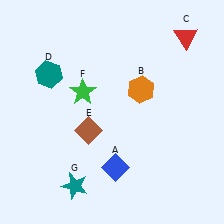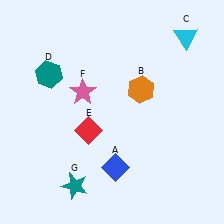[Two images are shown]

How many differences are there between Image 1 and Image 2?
There are 3 differences between the two images.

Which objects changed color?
C changed from red to cyan. E changed from brown to red. F changed from green to pink.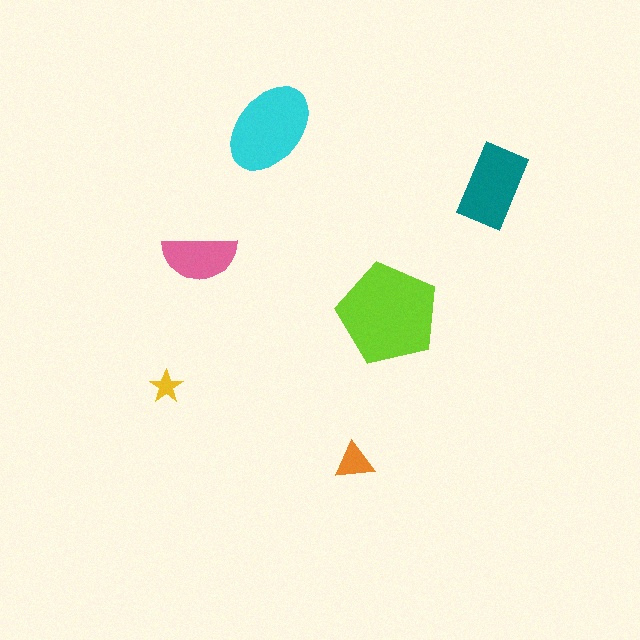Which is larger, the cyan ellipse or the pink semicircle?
The cyan ellipse.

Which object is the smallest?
The yellow star.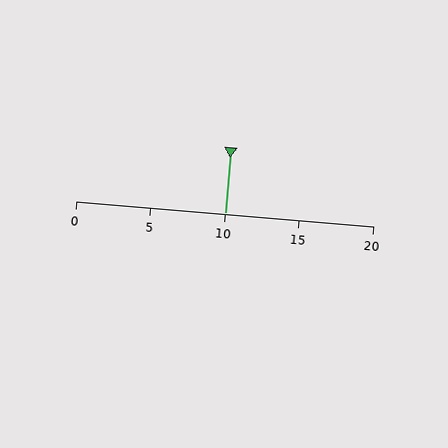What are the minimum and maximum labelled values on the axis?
The axis runs from 0 to 20.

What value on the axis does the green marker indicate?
The marker indicates approximately 10.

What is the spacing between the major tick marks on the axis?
The major ticks are spaced 5 apart.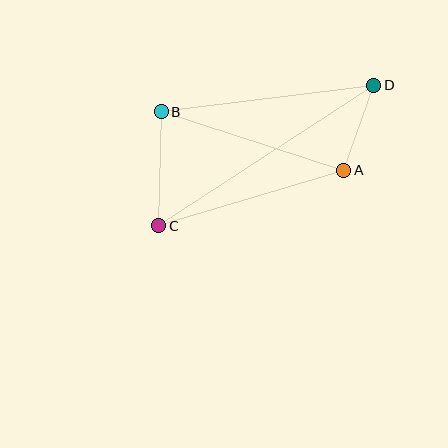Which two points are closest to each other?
Points A and D are closest to each other.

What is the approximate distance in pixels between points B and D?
The distance between B and D is approximately 214 pixels.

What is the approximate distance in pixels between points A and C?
The distance between A and C is approximately 193 pixels.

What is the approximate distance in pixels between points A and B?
The distance between A and B is approximately 192 pixels.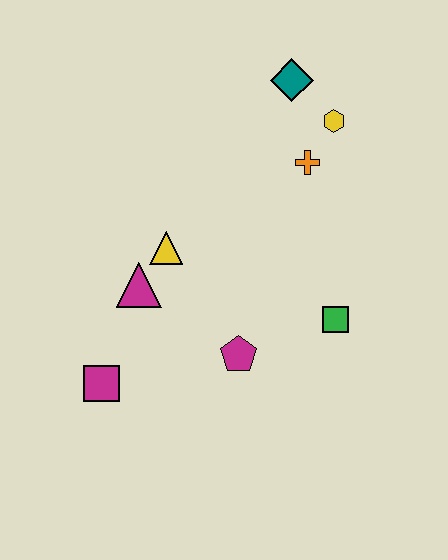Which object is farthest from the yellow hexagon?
The magenta square is farthest from the yellow hexagon.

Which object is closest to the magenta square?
The magenta triangle is closest to the magenta square.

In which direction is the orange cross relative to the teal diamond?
The orange cross is below the teal diamond.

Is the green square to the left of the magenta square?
No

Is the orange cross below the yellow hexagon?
Yes